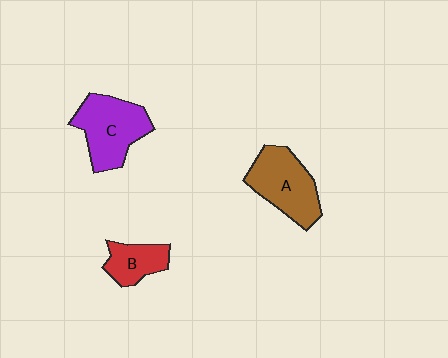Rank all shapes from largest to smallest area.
From largest to smallest: C (purple), A (brown), B (red).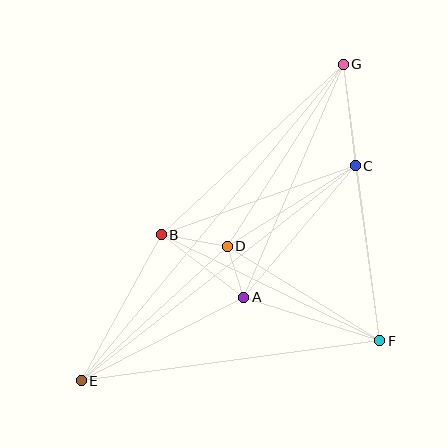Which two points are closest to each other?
Points A and D are closest to each other.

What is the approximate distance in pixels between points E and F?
The distance between E and F is approximately 301 pixels.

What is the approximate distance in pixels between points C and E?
The distance between C and E is approximately 348 pixels.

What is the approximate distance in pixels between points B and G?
The distance between B and G is approximately 249 pixels.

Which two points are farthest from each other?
Points E and G are farthest from each other.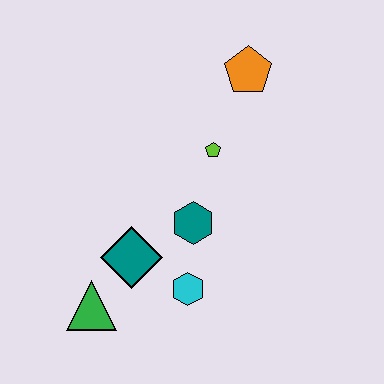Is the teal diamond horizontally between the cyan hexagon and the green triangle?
Yes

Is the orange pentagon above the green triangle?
Yes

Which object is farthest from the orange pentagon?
The green triangle is farthest from the orange pentagon.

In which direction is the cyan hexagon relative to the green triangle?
The cyan hexagon is to the right of the green triangle.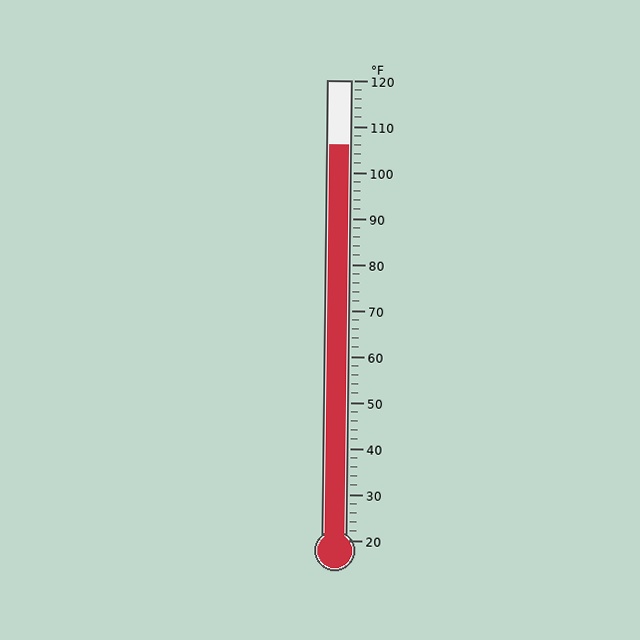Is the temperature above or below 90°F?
The temperature is above 90°F.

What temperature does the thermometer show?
The thermometer shows approximately 106°F.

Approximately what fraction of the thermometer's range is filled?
The thermometer is filled to approximately 85% of its range.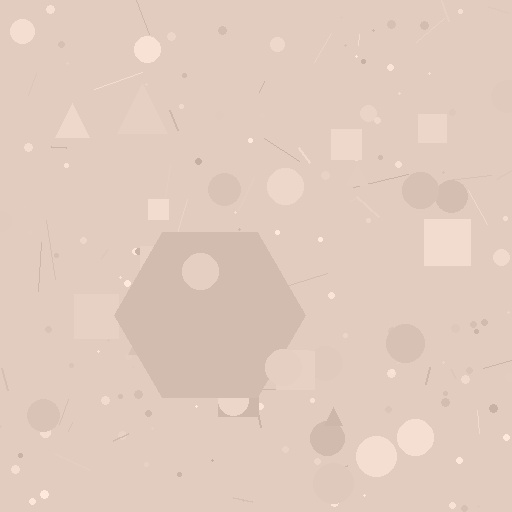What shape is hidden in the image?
A hexagon is hidden in the image.